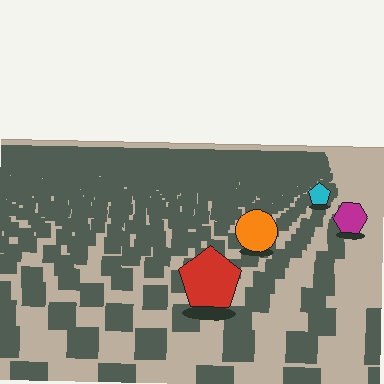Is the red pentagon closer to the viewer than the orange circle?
Yes. The red pentagon is closer — you can tell from the texture gradient: the ground texture is coarser near it.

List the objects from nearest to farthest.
From nearest to farthest: the red pentagon, the orange circle, the magenta hexagon, the cyan pentagon.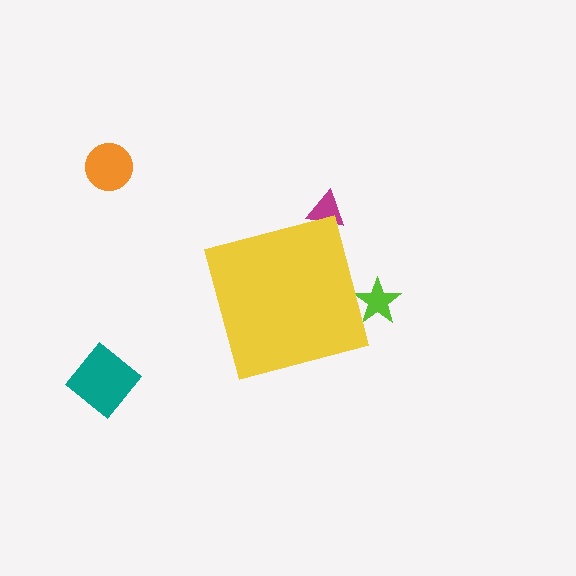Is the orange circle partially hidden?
No, the orange circle is fully visible.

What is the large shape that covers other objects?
A yellow square.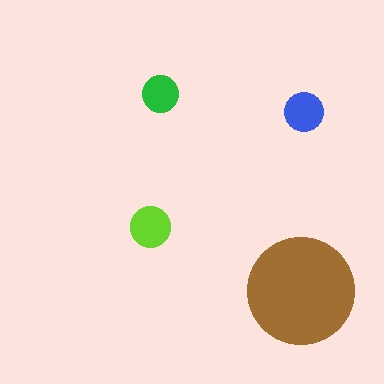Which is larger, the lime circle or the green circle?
The lime one.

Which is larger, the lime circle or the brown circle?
The brown one.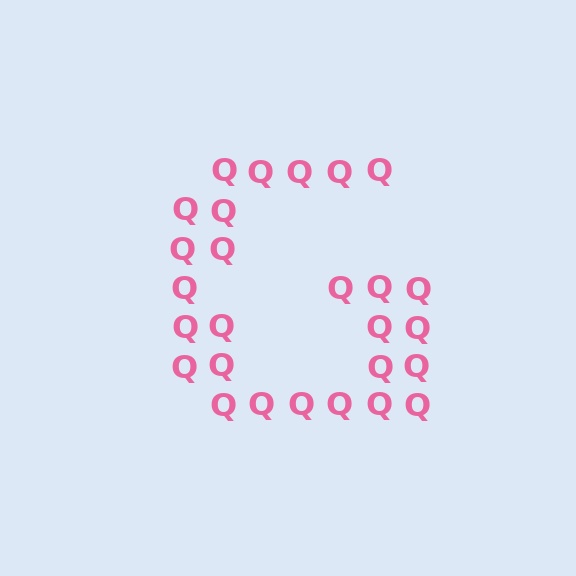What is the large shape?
The large shape is the letter G.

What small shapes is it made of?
It is made of small letter Q's.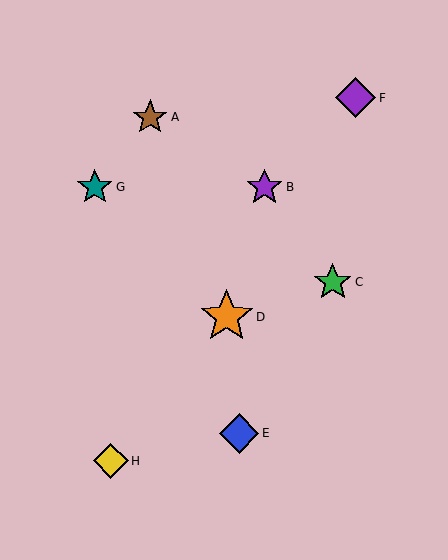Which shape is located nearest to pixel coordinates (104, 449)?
The yellow diamond (labeled H) at (111, 461) is nearest to that location.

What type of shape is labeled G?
Shape G is a teal star.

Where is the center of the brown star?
The center of the brown star is at (150, 117).